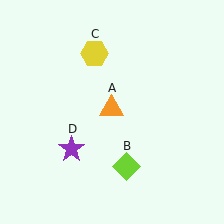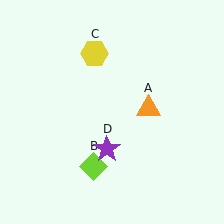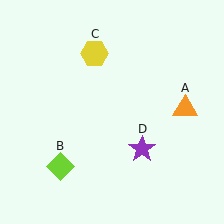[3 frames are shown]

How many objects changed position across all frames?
3 objects changed position: orange triangle (object A), lime diamond (object B), purple star (object D).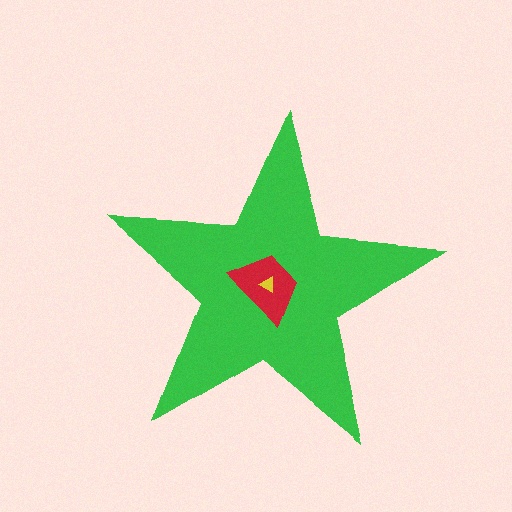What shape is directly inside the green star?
The red trapezoid.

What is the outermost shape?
The green star.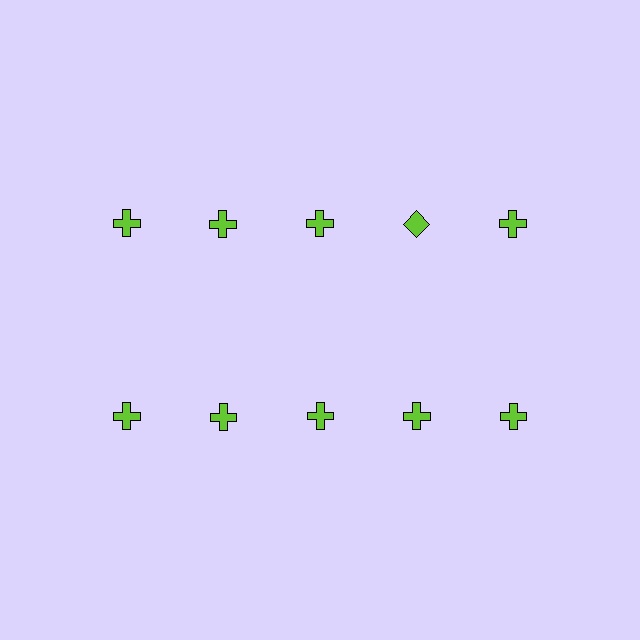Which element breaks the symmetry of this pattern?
The lime diamond in the top row, second from right column breaks the symmetry. All other shapes are lime crosses.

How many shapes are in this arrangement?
There are 10 shapes arranged in a grid pattern.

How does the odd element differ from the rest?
It has a different shape: diamond instead of cross.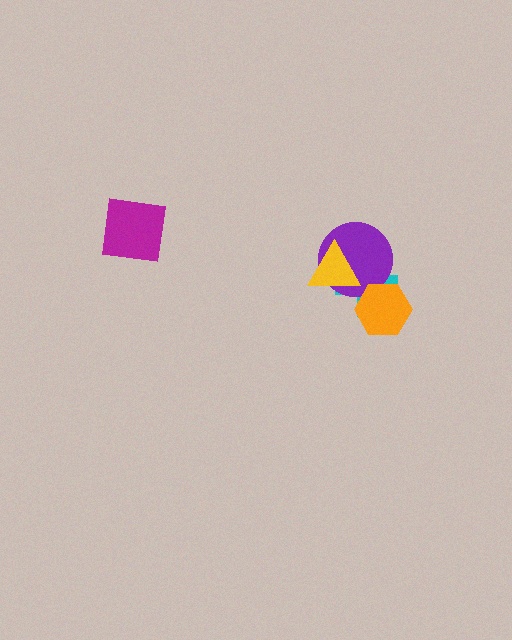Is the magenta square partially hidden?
No, no other shape covers it.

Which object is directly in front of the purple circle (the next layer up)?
The orange hexagon is directly in front of the purple circle.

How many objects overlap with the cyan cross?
3 objects overlap with the cyan cross.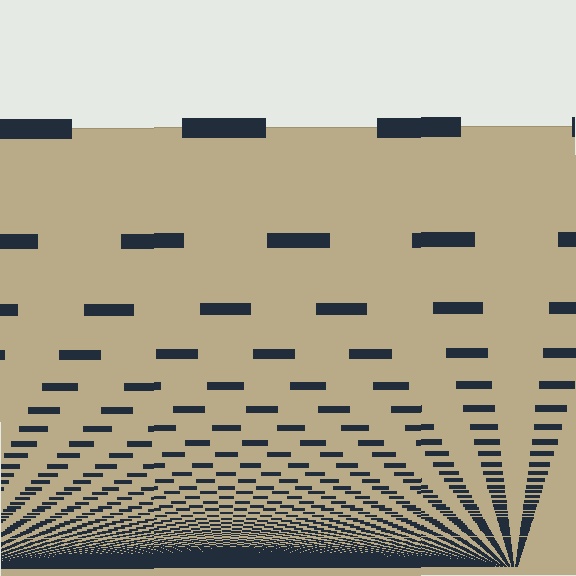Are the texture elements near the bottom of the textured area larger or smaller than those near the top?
Smaller. The gradient is inverted — elements near the bottom are smaller and denser.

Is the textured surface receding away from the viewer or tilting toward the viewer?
The surface appears to tilt toward the viewer. Texture elements get larger and sparser toward the top.